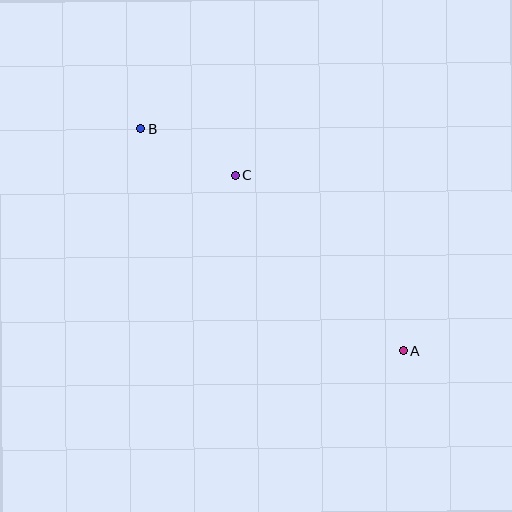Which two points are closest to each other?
Points B and C are closest to each other.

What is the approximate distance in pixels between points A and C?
The distance between A and C is approximately 242 pixels.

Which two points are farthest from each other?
Points A and B are farthest from each other.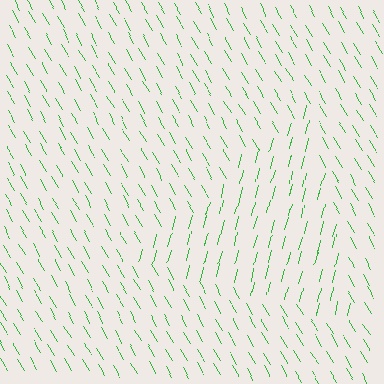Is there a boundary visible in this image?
Yes, there is a texture boundary formed by a change in line orientation.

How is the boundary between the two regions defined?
The boundary is defined purely by a change in line orientation (approximately 45 degrees difference). All lines are the same color and thickness.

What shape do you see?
I see a triangle.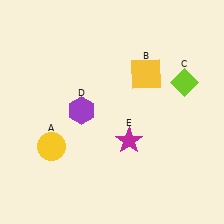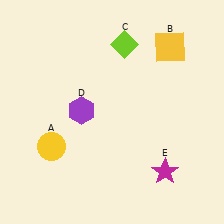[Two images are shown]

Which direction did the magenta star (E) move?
The magenta star (E) moved right.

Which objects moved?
The objects that moved are: the yellow square (B), the lime diamond (C), the magenta star (E).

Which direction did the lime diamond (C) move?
The lime diamond (C) moved left.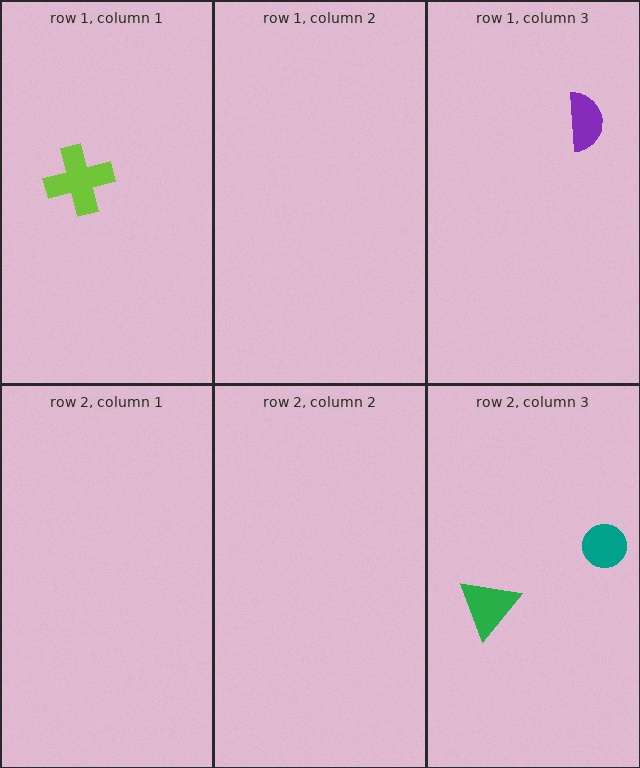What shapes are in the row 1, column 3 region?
The purple semicircle.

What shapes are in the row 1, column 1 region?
The lime cross.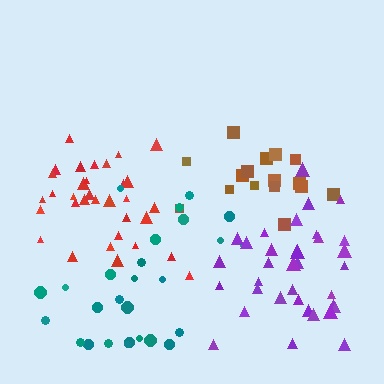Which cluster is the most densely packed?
Red.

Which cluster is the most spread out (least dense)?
Teal.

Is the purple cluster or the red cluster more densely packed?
Red.